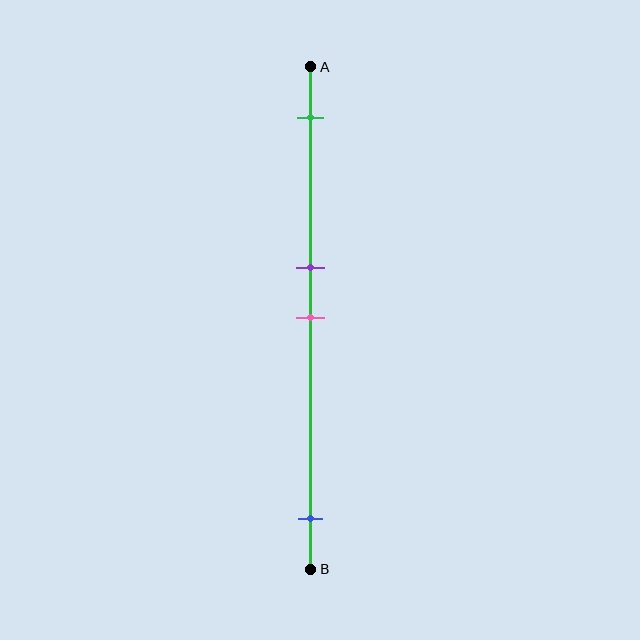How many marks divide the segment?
There are 4 marks dividing the segment.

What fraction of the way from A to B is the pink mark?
The pink mark is approximately 50% (0.5) of the way from A to B.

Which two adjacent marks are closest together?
The purple and pink marks are the closest adjacent pair.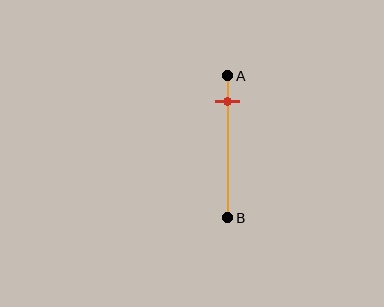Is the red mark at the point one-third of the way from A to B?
No, the mark is at about 20% from A, not at the 33% one-third point.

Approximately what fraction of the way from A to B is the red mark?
The red mark is approximately 20% of the way from A to B.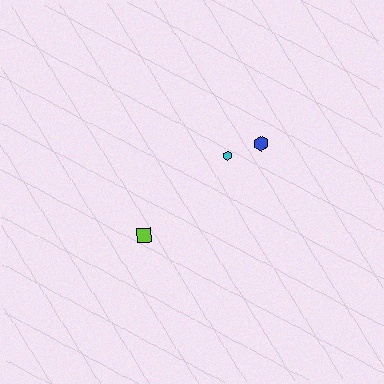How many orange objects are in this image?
There are no orange objects.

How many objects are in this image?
There are 3 objects.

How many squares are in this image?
There is 1 square.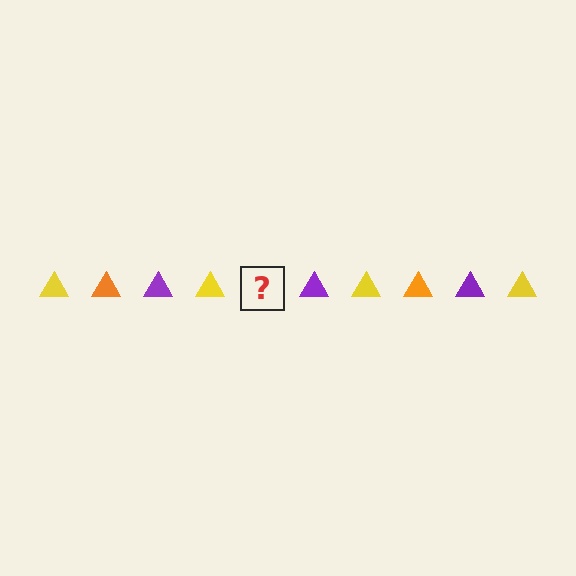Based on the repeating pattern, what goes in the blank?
The blank should be an orange triangle.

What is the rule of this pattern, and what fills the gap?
The rule is that the pattern cycles through yellow, orange, purple triangles. The gap should be filled with an orange triangle.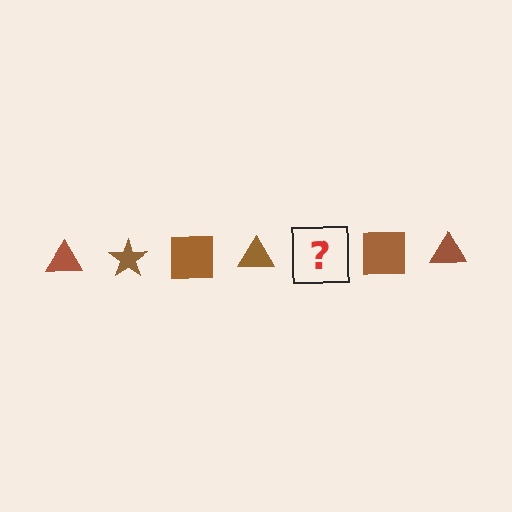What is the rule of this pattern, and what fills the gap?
The rule is that the pattern cycles through triangle, star, square shapes in brown. The gap should be filled with a brown star.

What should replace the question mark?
The question mark should be replaced with a brown star.